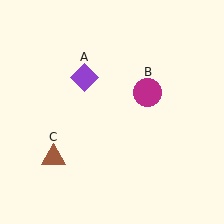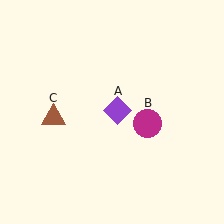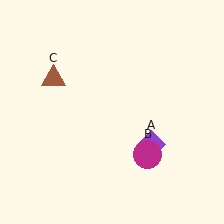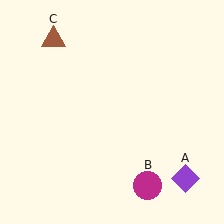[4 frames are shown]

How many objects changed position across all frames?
3 objects changed position: purple diamond (object A), magenta circle (object B), brown triangle (object C).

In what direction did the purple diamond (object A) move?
The purple diamond (object A) moved down and to the right.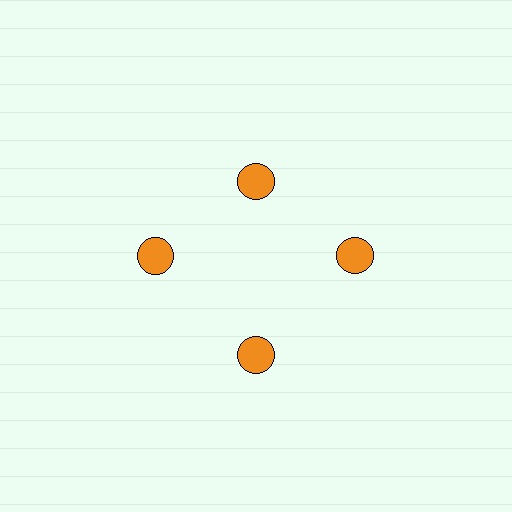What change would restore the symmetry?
The symmetry would be restored by moving it outward, back onto the ring so that all 4 circles sit at equal angles and equal distance from the center.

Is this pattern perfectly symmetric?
No. The 4 orange circles are arranged in a ring, but one element near the 12 o'clock position is pulled inward toward the center, breaking the 4-fold rotational symmetry.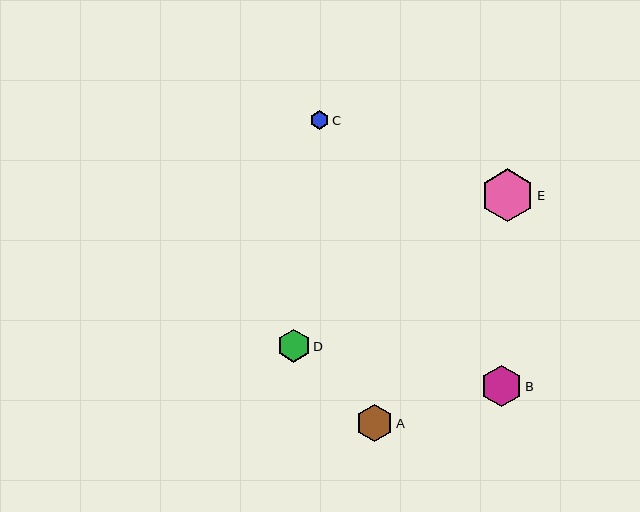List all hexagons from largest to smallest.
From largest to smallest: E, B, A, D, C.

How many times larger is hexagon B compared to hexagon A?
Hexagon B is approximately 1.1 times the size of hexagon A.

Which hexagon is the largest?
Hexagon E is the largest with a size of approximately 53 pixels.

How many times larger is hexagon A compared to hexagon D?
Hexagon A is approximately 1.1 times the size of hexagon D.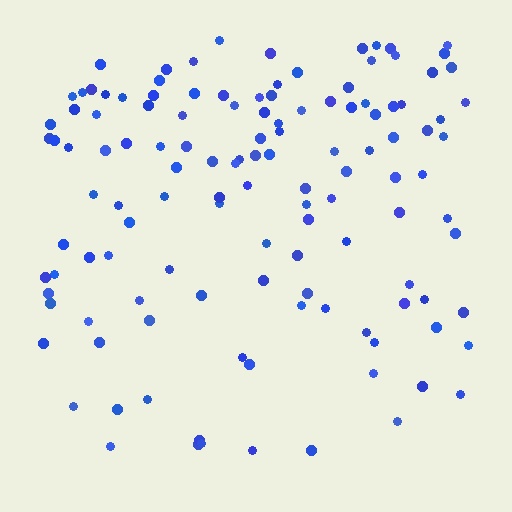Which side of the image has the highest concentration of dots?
The top.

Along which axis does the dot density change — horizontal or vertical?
Vertical.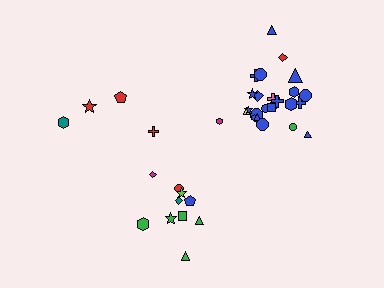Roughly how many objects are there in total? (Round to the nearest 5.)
Roughly 40 objects in total.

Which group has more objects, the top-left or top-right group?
The top-right group.